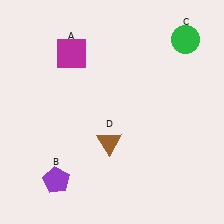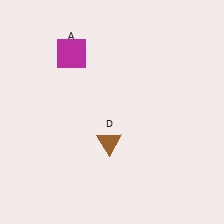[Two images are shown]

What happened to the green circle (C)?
The green circle (C) was removed in Image 2. It was in the top-right area of Image 1.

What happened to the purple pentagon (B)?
The purple pentagon (B) was removed in Image 2. It was in the bottom-left area of Image 1.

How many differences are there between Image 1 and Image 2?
There are 2 differences between the two images.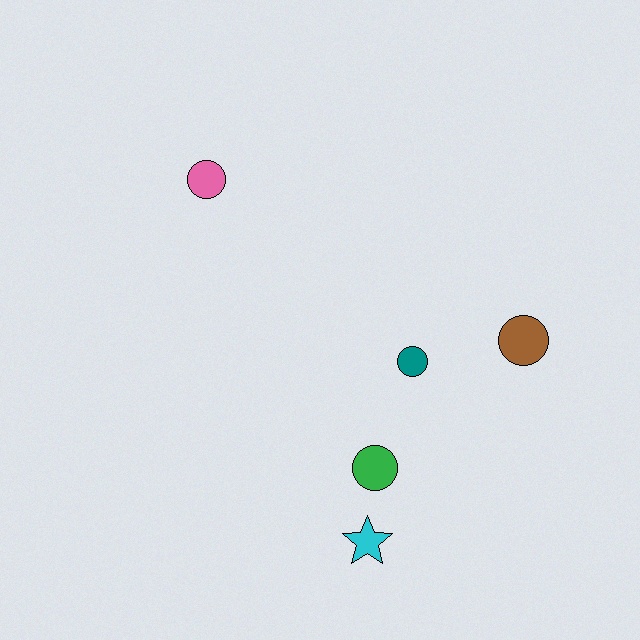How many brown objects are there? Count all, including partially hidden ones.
There is 1 brown object.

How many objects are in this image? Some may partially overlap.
There are 5 objects.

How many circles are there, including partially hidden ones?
There are 4 circles.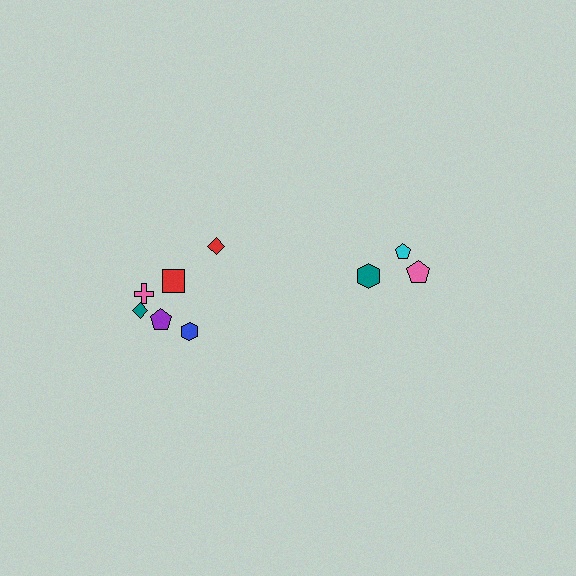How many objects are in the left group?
There are 6 objects.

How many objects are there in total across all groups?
There are 9 objects.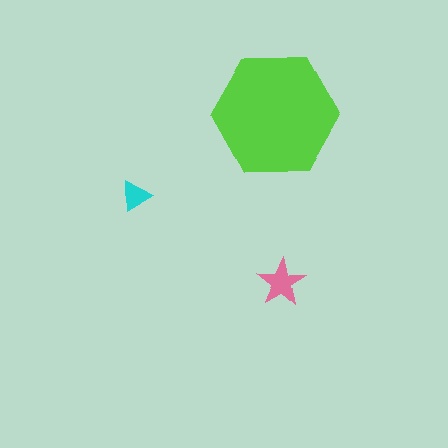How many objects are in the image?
There are 3 objects in the image.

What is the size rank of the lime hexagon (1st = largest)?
1st.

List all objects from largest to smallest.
The lime hexagon, the pink star, the cyan triangle.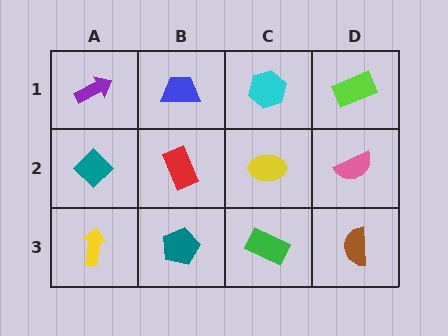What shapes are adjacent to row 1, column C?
A yellow ellipse (row 2, column C), a blue trapezoid (row 1, column B), a lime rectangle (row 1, column D).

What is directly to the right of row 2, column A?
A red rectangle.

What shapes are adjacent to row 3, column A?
A teal diamond (row 2, column A), a teal pentagon (row 3, column B).